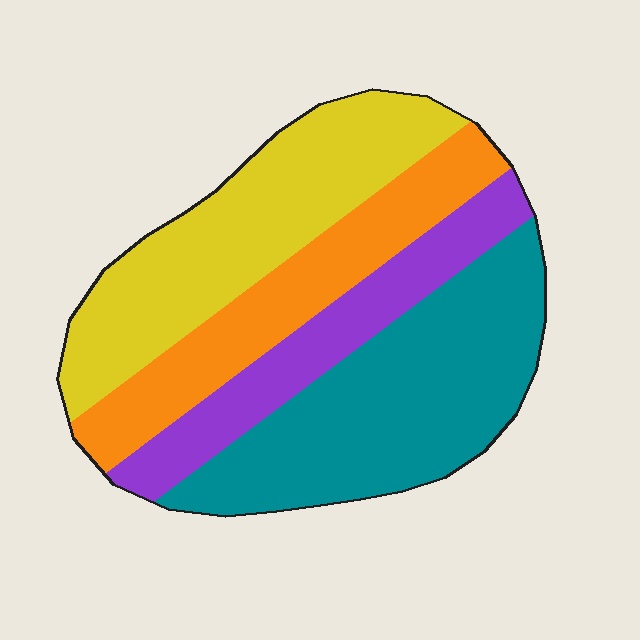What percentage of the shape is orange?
Orange covers 21% of the shape.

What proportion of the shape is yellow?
Yellow covers 29% of the shape.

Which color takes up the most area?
Teal, at roughly 35%.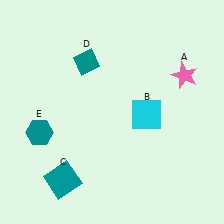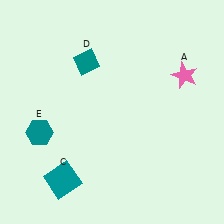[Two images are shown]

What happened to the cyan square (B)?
The cyan square (B) was removed in Image 2. It was in the bottom-right area of Image 1.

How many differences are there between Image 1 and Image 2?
There is 1 difference between the two images.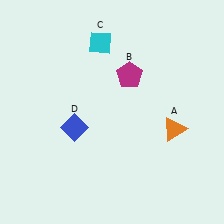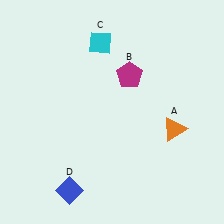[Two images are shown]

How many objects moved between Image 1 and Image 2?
1 object moved between the two images.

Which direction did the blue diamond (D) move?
The blue diamond (D) moved down.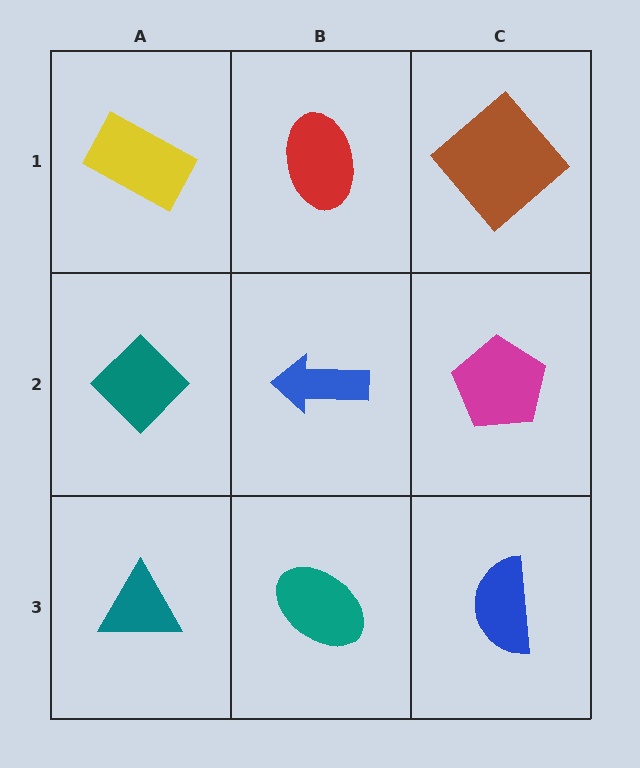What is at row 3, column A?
A teal triangle.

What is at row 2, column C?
A magenta pentagon.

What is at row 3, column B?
A teal ellipse.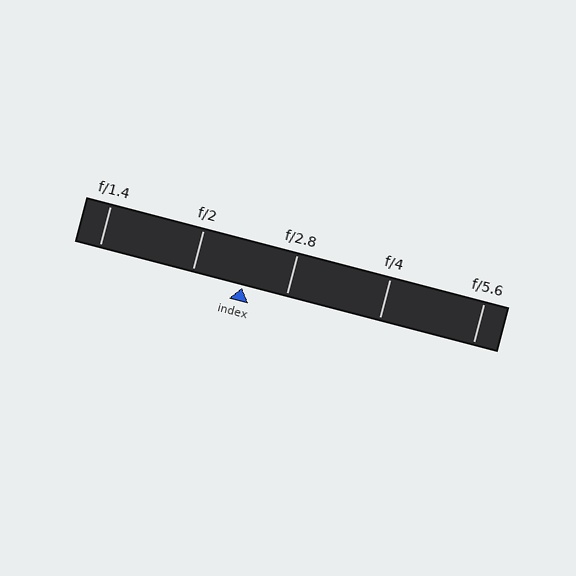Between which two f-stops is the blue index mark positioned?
The index mark is between f/2 and f/2.8.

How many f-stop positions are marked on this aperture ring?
There are 5 f-stop positions marked.